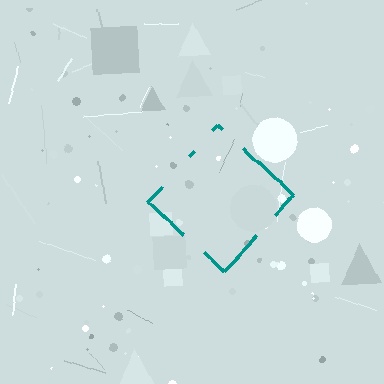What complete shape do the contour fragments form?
The contour fragments form a diamond.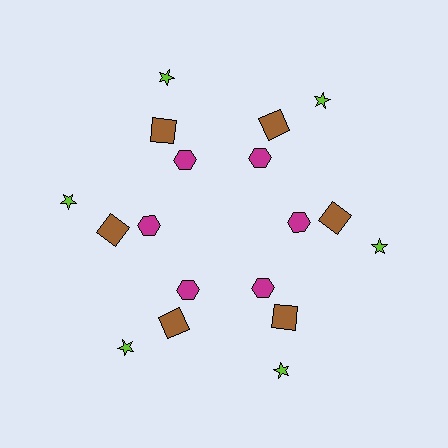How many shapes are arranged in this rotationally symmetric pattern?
There are 18 shapes, arranged in 6 groups of 3.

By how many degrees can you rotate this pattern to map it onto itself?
The pattern maps onto itself every 60 degrees of rotation.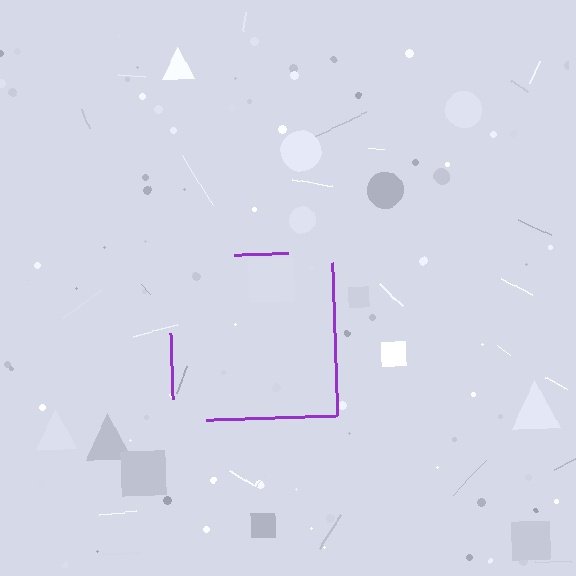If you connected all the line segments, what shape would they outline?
They would outline a square.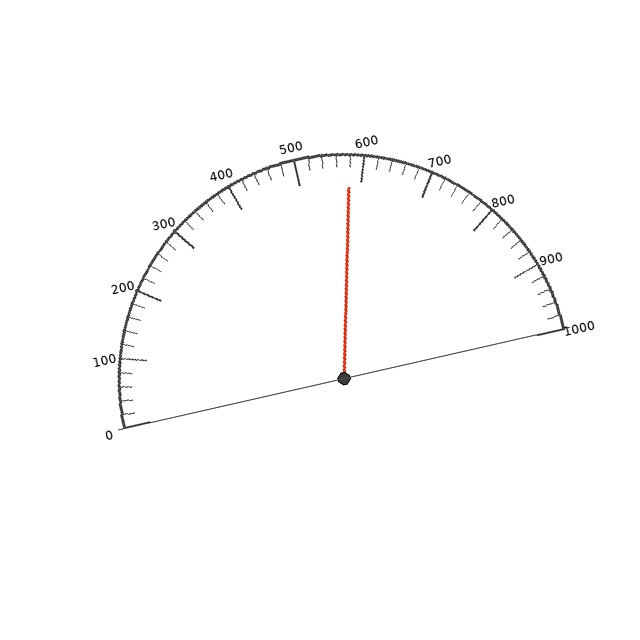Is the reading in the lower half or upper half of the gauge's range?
The reading is in the upper half of the range (0 to 1000).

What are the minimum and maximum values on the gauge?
The gauge ranges from 0 to 1000.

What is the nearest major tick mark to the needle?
The nearest major tick mark is 600.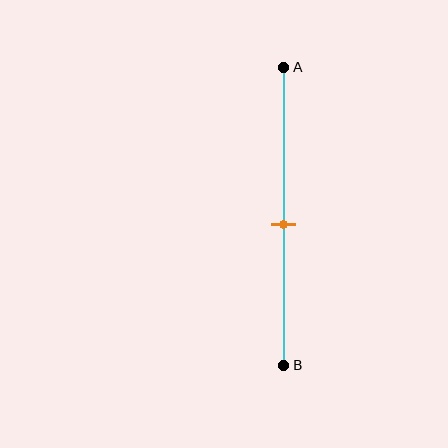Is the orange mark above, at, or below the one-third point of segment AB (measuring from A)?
The orange mark is below the one-third point of segment AB.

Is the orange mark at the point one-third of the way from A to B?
No, the mark is at about 55% from A, not at the 33% one-third point.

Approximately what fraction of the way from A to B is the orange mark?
The orange mark is approximately 55% of the way from A to B.